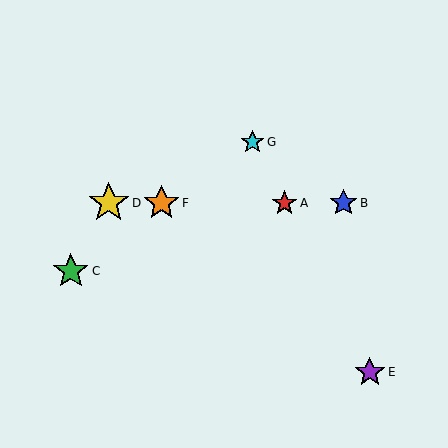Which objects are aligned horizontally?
Objects A, B, D, F are aligned horizontally.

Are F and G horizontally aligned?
No, F is at y≈203 and G is at y≈142.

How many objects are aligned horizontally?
4 objects (A, B, D, F) are aligned horizontally.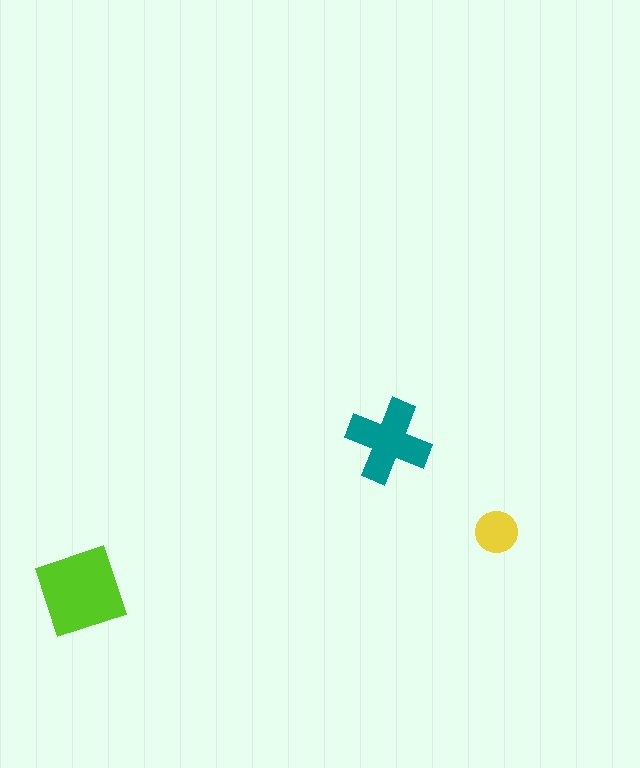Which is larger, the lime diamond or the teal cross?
The lime diamond.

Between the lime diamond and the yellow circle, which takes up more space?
The lime diamond.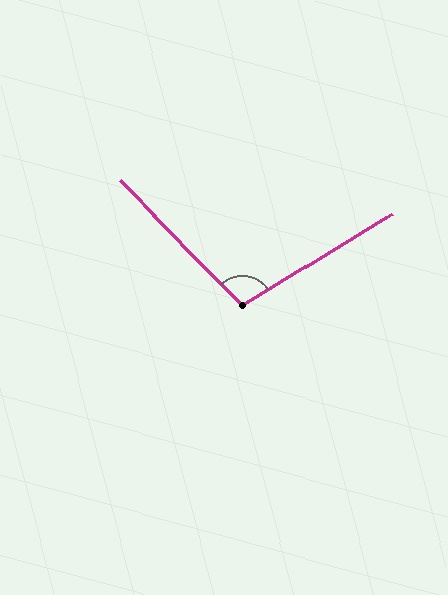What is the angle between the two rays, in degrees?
Approximately 103 degrees.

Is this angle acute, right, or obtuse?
It is obtuse.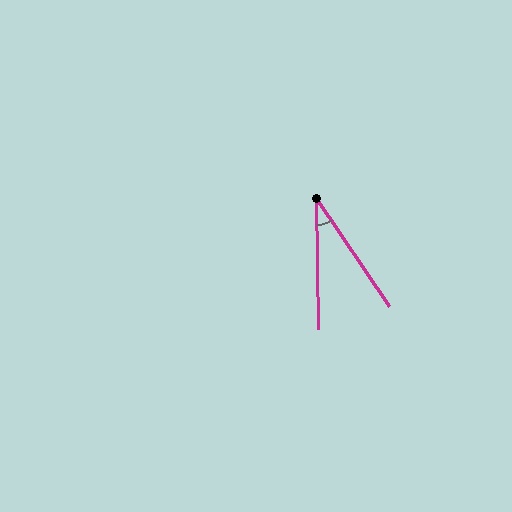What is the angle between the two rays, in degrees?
Approximately 33 degrees.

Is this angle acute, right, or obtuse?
It is acute.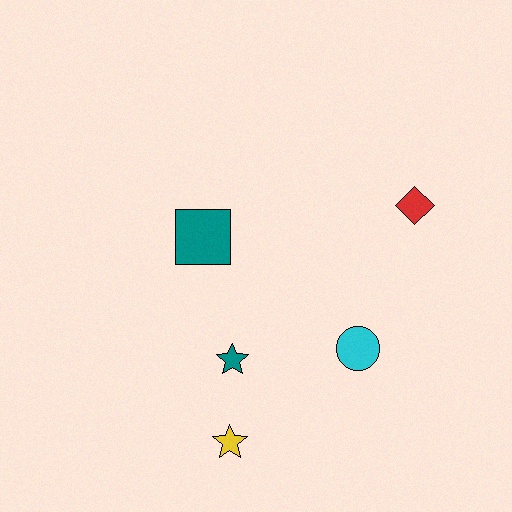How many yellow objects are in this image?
There is 1 yellow object.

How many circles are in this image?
There is 1 circle.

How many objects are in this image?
There are 5 objects.